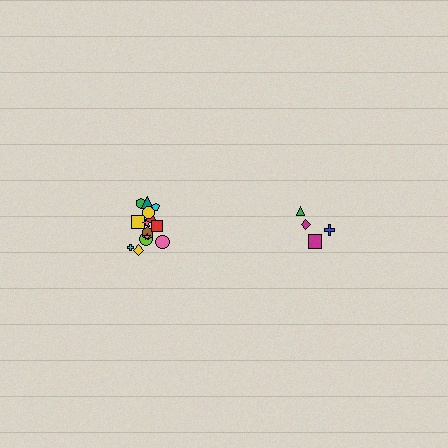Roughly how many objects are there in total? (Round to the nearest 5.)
Roughly 20 objects in total.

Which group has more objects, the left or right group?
The left group.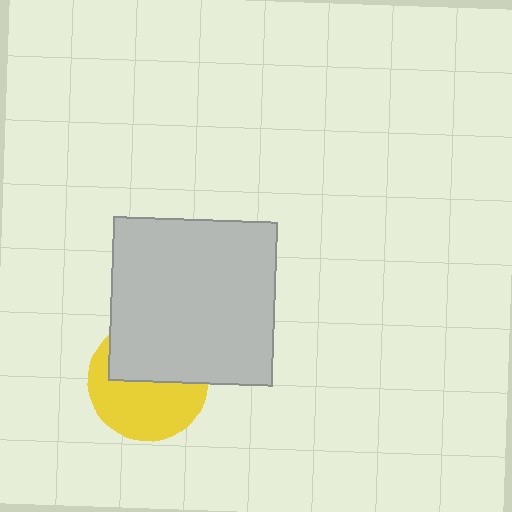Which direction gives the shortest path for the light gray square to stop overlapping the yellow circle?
Moving up gives the shortest separation.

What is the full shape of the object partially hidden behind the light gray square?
The partially hidden object is a yellow circle.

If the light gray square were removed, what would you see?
You would see the complete yellow circle.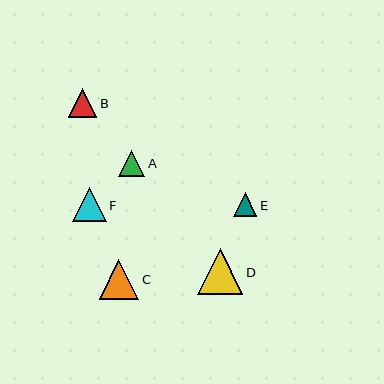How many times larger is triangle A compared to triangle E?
Triangle A is approximately 1.1 times the size of triangle E.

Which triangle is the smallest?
Triangle E is the smallest with a size of approximately 24 pixels.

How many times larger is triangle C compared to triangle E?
Triangle C is approximately 1.7 times the size of triangle E.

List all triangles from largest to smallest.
From largest to smallest: D, C, F, B, A, E.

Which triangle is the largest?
Triangle D is the largest with a size of approximately 46 pixels.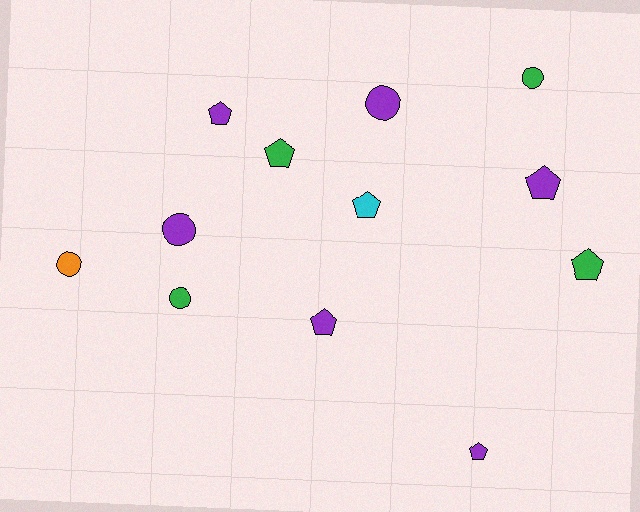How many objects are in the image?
There are 12 objects.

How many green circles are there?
There are 2 green circles.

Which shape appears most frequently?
Pentagon, with 7 objects.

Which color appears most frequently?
Purple, with 6 objects.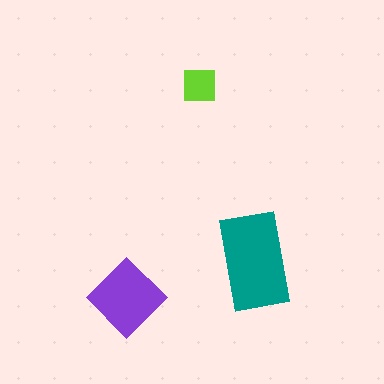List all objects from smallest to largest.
The lime square, the purple diamond, the teal rectangle.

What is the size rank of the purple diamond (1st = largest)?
2nd.